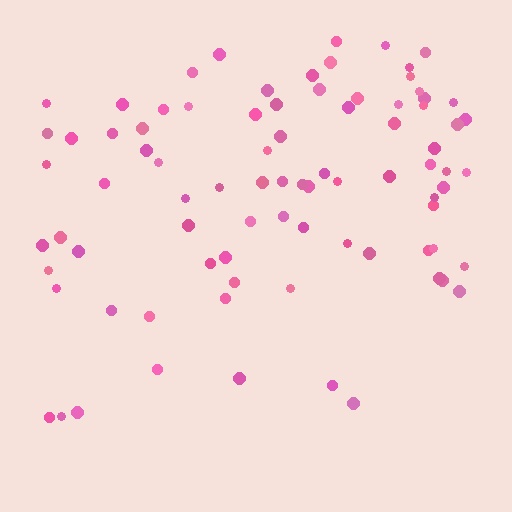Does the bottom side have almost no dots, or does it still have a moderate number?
Still a moderate number, just noticeably fewer than the top.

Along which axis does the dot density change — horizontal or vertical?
Vertical.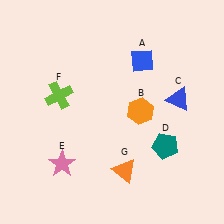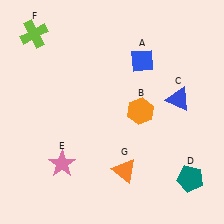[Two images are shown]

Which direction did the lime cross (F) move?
The lime cross (F) moved up.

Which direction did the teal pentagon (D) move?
The teal pentagon (D) moved down.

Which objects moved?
The objects that moved are: the teal pentagon (D), the lime cross (F).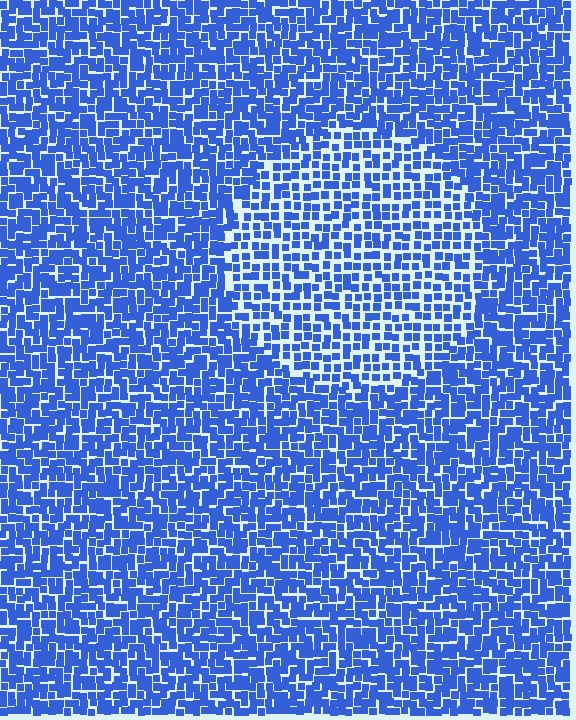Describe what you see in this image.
The image contains small blue elements arranged at two different densities. A circle-shaped region is visible where the elements are less densely packed than the surrounding area.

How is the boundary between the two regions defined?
The boundary is defined by a change in element density (approximately 1.6x ratio). All elements are the same color, size, and shape.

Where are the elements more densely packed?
The elements are more densely packed outside the circle boundary.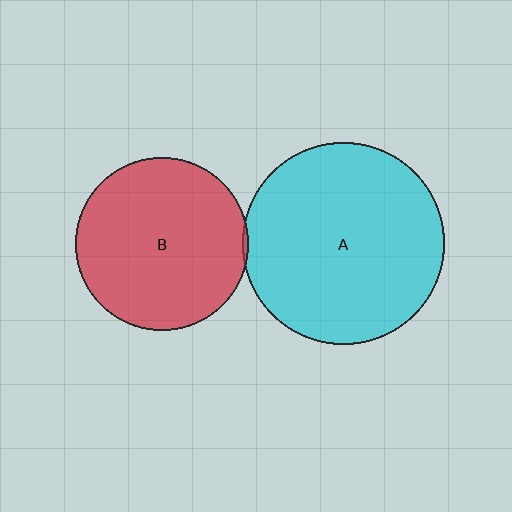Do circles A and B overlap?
Yes.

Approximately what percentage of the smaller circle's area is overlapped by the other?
Approximately 5%.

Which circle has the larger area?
Circle A (cyan).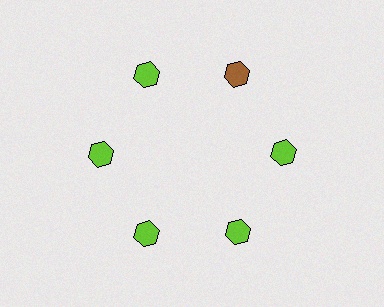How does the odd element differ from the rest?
It has a different color: brown instead of lime.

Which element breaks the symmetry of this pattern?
The brown hexagon at roughly the 1 o'clock position breaks the symmetry. All other shapes are lime hexagons.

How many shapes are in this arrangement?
There are 6 shapes arranged in a ring pattern.